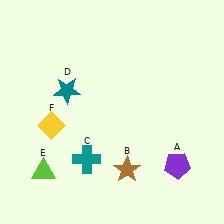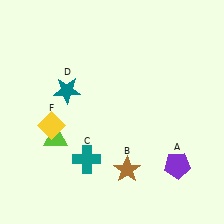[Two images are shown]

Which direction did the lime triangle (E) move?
The lime triangle (E) moved up.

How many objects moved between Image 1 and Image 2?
1 object moved between the two images.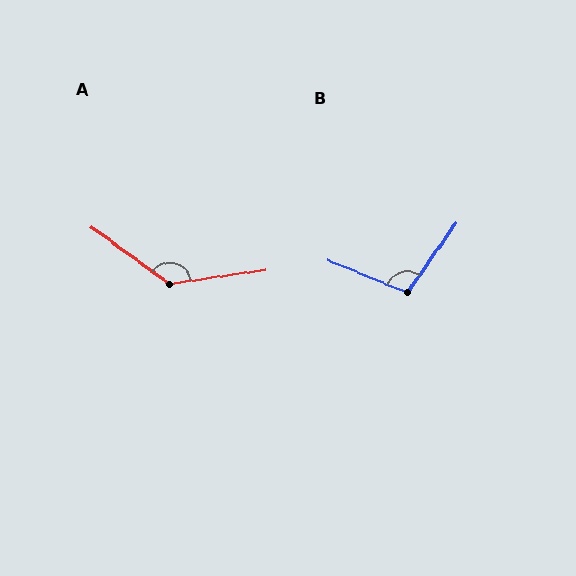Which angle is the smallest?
B, at approximately 103 degrees.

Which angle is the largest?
A, at approximately 135 degrees.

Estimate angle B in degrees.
Approximately 103 degrees.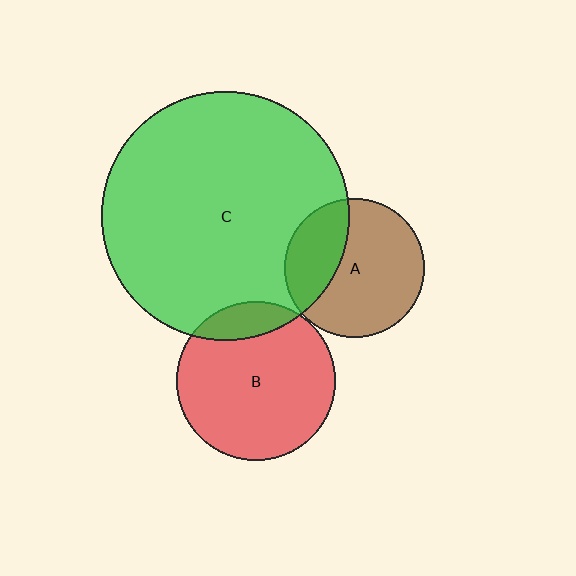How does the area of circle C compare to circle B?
Approximately 2.4 times.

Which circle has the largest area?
Circle C (green).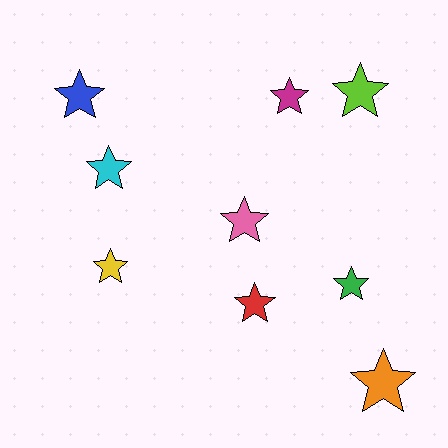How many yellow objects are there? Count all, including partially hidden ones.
There is 1 yellow object.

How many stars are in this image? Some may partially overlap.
There are 9 stars.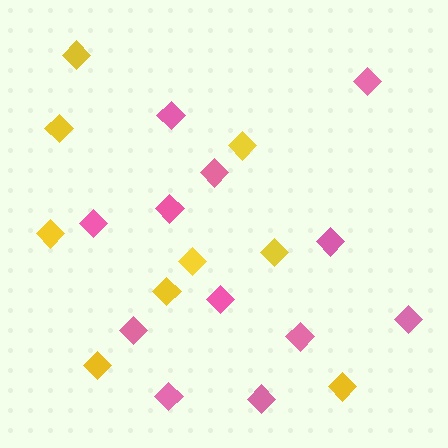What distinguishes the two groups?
There are 2 groups: one group of pink diamonds (12) and one group of yellow diamonds (9).